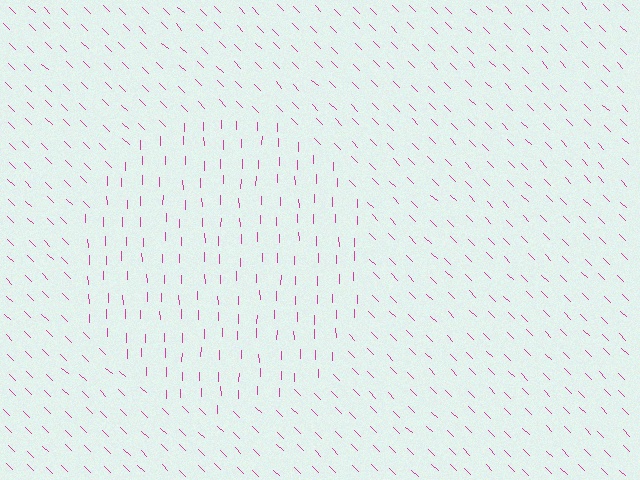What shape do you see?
I see a circle.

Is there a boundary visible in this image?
Yes, there is a texture boundary formed by a change in line orientation.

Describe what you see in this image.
The image is filled with small magenta line segments. A circle region in the image has lines oriented differently from the surrounding lines, creating a visible texture boundary.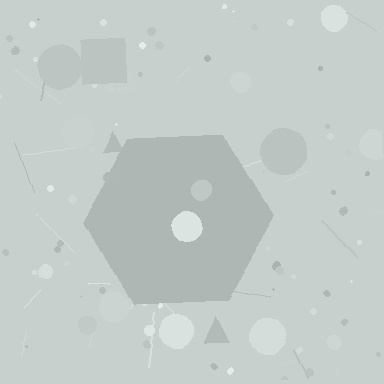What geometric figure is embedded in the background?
A hexagon is embedded in the background.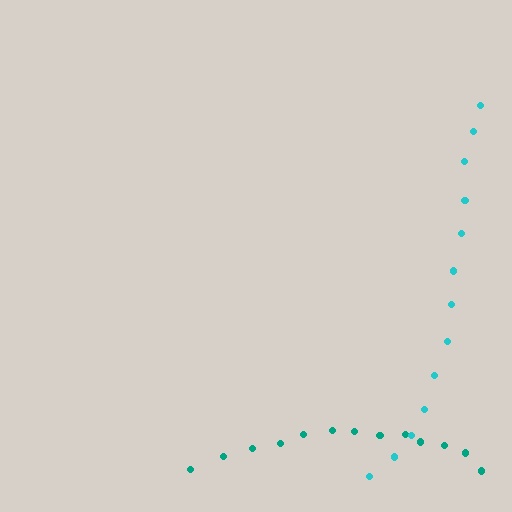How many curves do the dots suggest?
There are 2 distinct paths.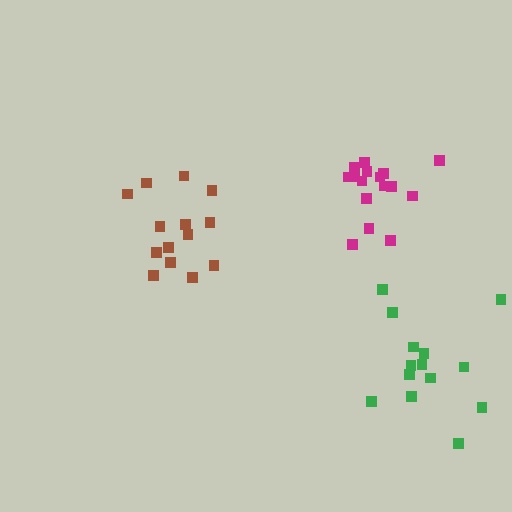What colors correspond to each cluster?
The clusters are colored: green, brown, magenta.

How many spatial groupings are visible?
There are 3 spatial groupings.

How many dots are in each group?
Group 1: 14 dots, Group 2: 14 dots, Group 3: 16 dots (44 total).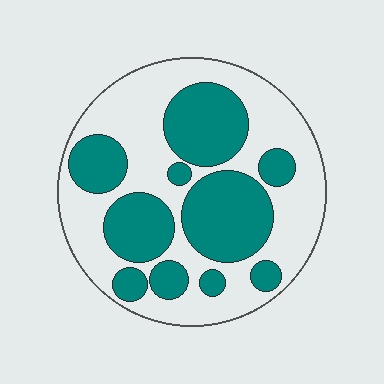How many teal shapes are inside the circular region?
10.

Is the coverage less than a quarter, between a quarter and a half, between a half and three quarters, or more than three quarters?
Between a quarter and a half.